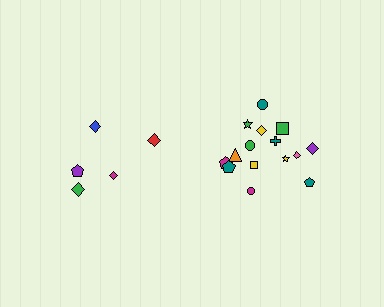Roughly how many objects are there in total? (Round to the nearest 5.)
Roughly 20 objects in total.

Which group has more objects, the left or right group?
The right group.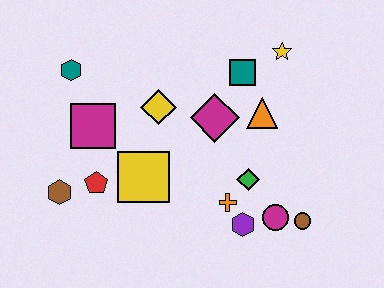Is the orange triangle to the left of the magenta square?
No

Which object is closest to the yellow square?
The red pentagon is closest to the yellow square.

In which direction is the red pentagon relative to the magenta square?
The red pentagon is below the magenta square.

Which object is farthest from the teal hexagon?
The brown circle is farthest from the teal hexagon.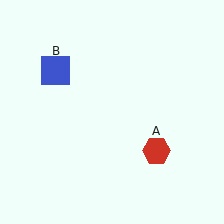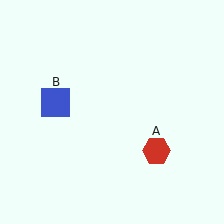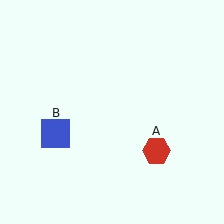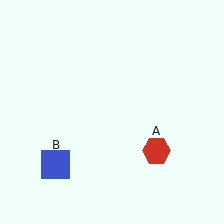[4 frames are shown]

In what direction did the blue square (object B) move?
The blue square (object B) moved down.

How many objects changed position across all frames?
1 object changed position: blue square (object B).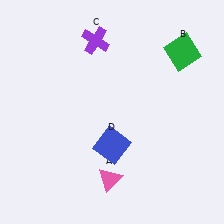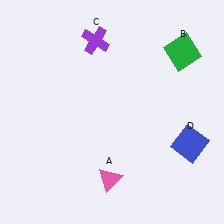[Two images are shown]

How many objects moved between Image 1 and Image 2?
1 object moved between the two images.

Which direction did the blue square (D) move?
The blue square (D) moved right.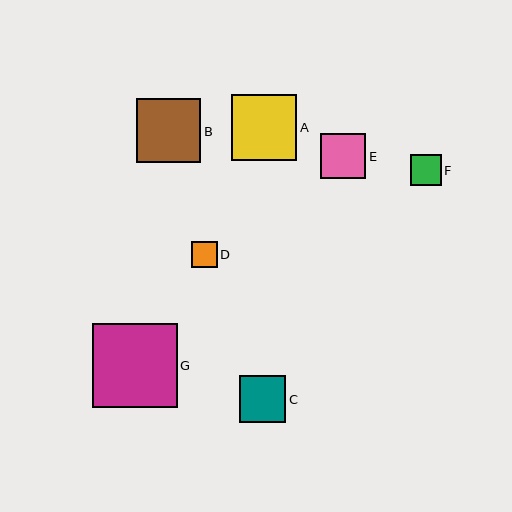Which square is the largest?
Square G is the largest with a size of approximately 85 pixels.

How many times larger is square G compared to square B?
Square G is approximately 1.3 times the size of square B.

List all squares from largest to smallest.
From largest to smallest: G, A, B, C, E, F, D.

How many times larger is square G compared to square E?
Square G is approximately 1.9 times the size of square E.